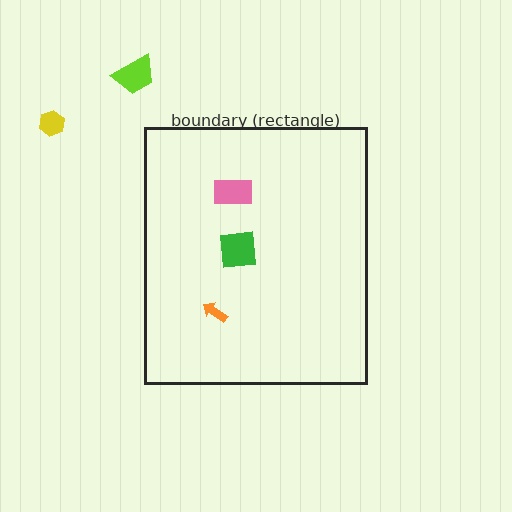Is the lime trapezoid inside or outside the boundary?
Outside.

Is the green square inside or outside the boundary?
Inside.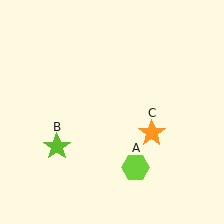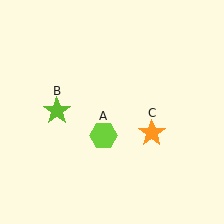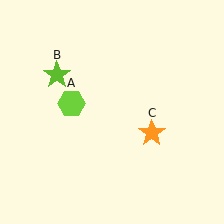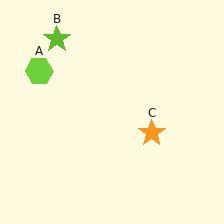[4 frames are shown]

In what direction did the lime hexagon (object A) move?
The lime hexagon (object A) moved up and to the left.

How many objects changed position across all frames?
2 objects changed position: lime hexagon (object A), lime star (object B).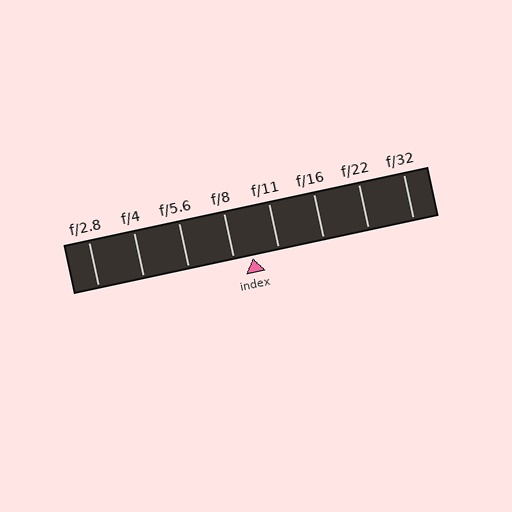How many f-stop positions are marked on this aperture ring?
There are 8 f-stop positions marked.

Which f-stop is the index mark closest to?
The index mark is closest to f/8.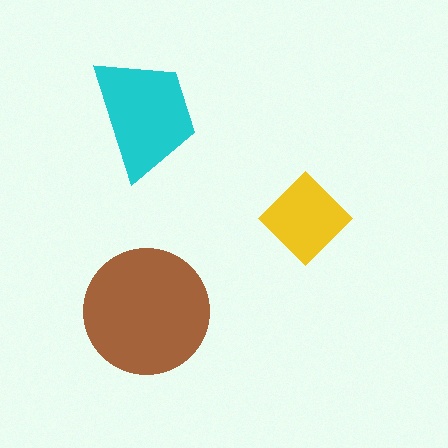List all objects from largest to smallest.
The brown circle, the cyan trapezoid, the yellow diamond.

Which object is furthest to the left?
The brown circle is leftmost.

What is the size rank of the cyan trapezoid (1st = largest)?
2nd.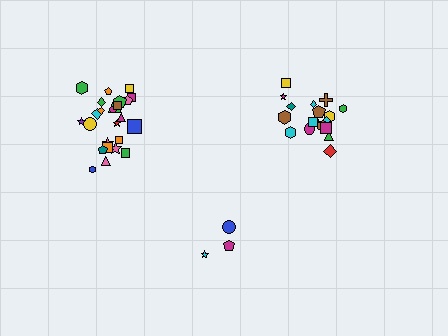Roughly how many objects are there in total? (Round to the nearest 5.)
Roughly 45 objects in total.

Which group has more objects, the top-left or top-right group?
The top-left group.